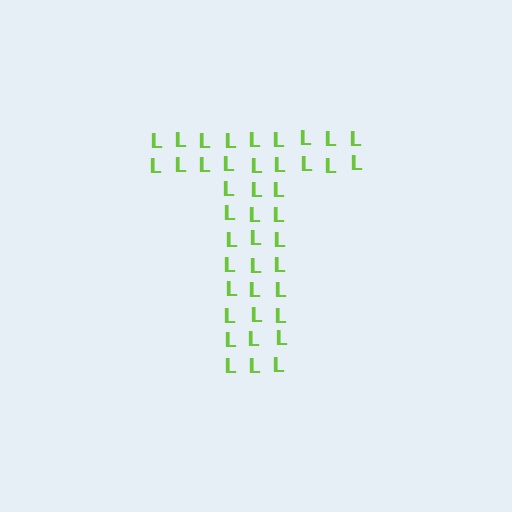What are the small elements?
The small elements are letter L's.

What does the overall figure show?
The overall figure shows the letter T.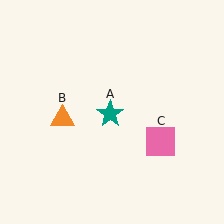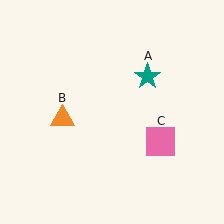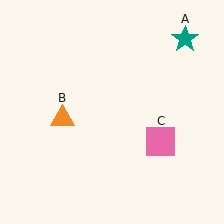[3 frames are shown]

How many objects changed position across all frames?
1 object changed position: teal star (object A).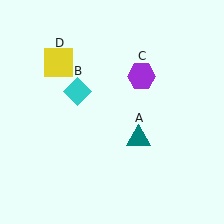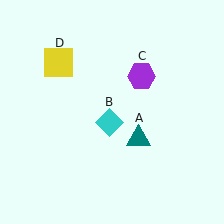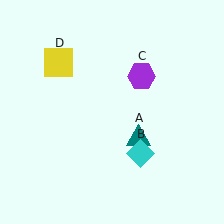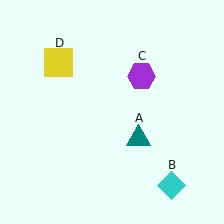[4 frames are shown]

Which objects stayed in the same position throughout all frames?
Teal triangle (object A) and purple hexagon (object C) and yellow square (object D) remained stationary.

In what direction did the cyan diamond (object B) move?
The cyan diamond (object B) moved down and to the right.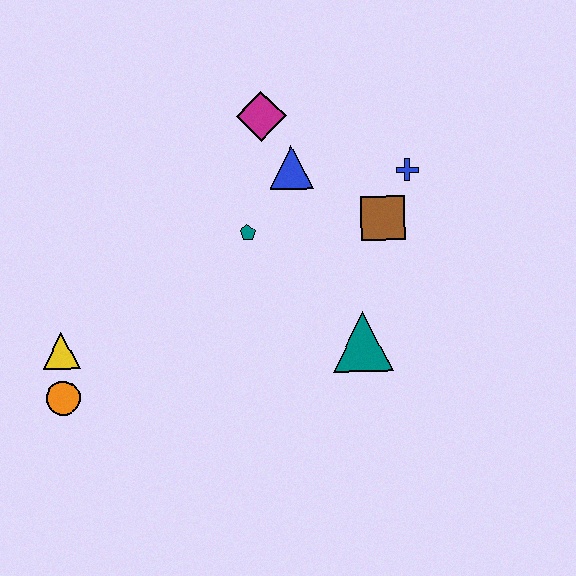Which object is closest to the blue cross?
The brown square is closest to the blue cross.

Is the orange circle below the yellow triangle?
Yes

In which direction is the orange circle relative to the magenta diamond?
The orange circle is below the magenta diamond.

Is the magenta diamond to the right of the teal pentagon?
Yes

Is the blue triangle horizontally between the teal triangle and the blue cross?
No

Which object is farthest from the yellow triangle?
The blue cross is farthest from the yellow triangle.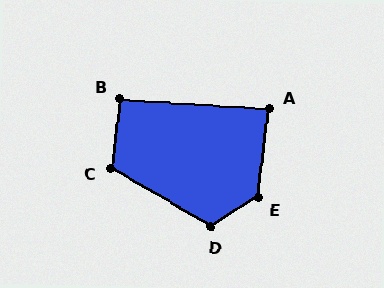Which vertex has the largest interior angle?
E, at approximately 129 degrees.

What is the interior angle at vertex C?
Approximately 113 degrees (obtuse).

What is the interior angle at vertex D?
Approximately 118 degrees (obtuse).